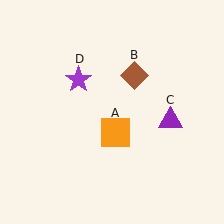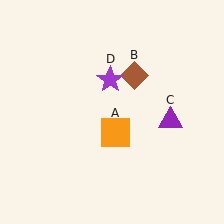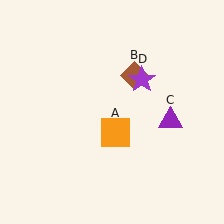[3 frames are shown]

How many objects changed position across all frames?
1 object changed position: purple star (object D).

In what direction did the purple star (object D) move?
The purple star (object D) moved right.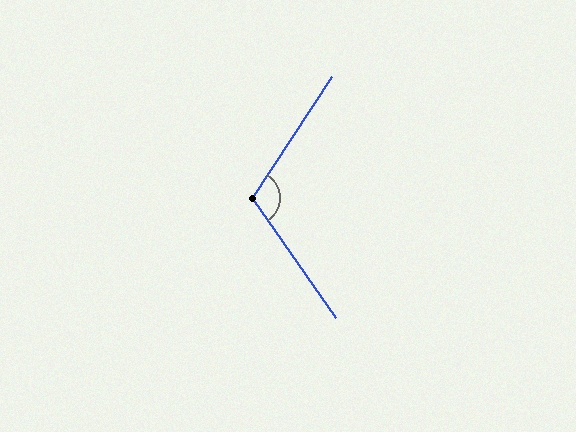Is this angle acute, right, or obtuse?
It is obtuse.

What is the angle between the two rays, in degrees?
Approximately 112 degrees.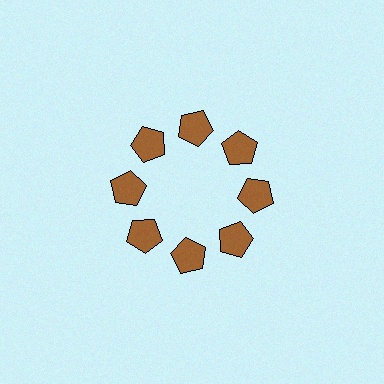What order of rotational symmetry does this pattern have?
This pattern has 8-fold rotational symmetry.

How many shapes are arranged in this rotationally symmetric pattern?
There are 8 shapes, arranged in 8 groups of 1.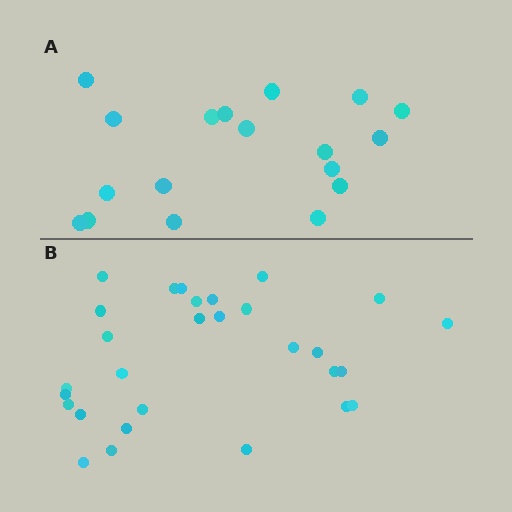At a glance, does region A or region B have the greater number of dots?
Region B (the bottom region) has more dots.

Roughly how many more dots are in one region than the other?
Region B has roughly 12 or so more dots than region A.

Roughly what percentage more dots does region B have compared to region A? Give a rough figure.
About 60% more.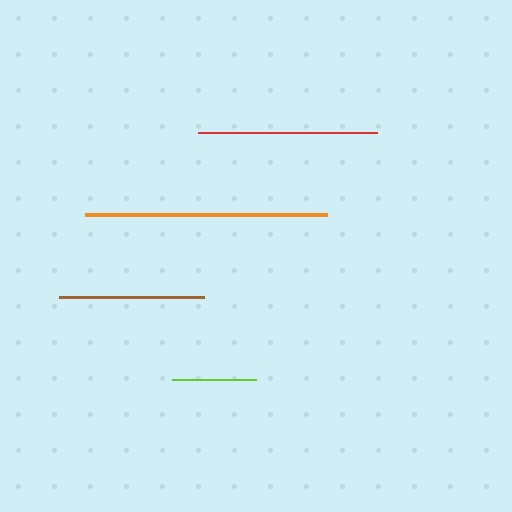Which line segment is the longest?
The orange line is the longest at approximately 242 pixels.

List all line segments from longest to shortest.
From longest to shortest: orange, red, brown, lime.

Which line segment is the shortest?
The lime line is the shortest at approximately 84 pixels.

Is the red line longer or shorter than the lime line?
The red line is longer than the lime line.